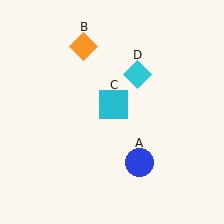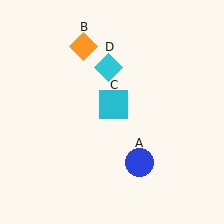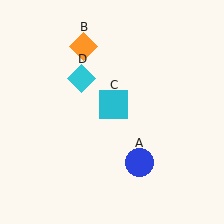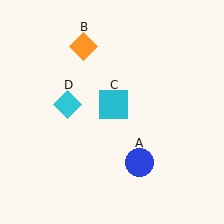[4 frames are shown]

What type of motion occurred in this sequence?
The cyan diamond (object D) rotated counterclockwise around the center of the scene.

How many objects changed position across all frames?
1 object changed position: cyan diamond (object D).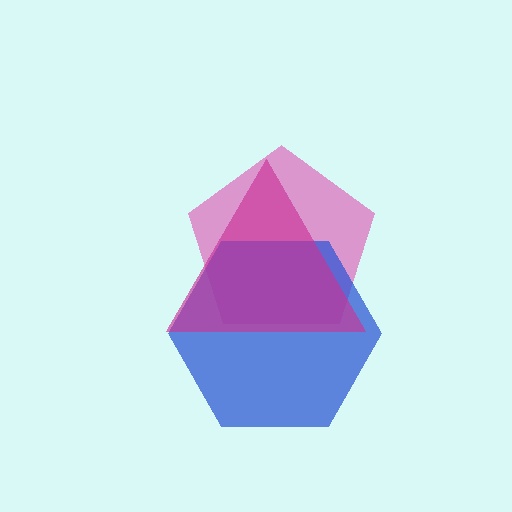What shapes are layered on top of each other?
The layered shapes are: a pink pentagon, a blue hexagon, a magenta triangle.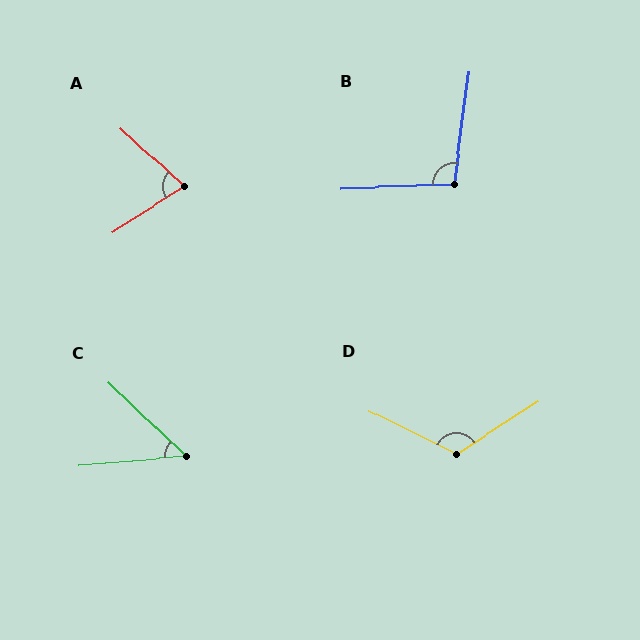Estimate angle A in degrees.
Approximately 75 degrees.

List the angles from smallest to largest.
C (49°), A (75°), B (99°), D (121°).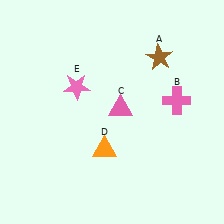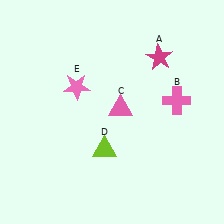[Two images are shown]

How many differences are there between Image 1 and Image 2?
There are 2 differences between the two images.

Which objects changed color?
A changed from brown to magenta. D changed from orange to lime.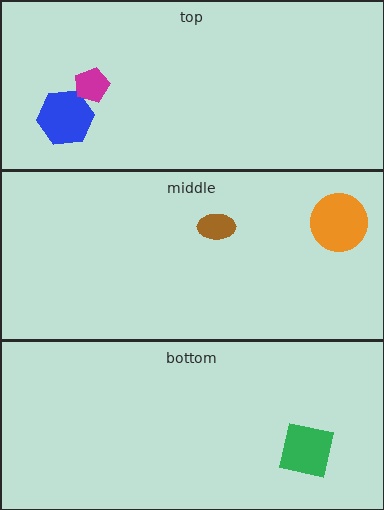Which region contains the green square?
The bottom region.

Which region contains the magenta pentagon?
The top region.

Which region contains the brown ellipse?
The middle region.